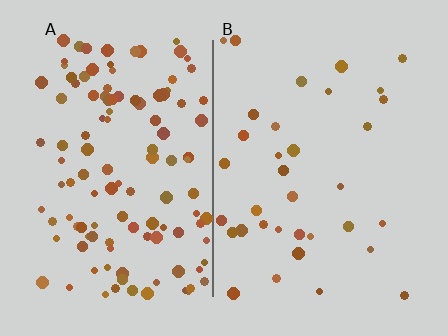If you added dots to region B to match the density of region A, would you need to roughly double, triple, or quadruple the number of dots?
Approximately triple.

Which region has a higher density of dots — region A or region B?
A (the left).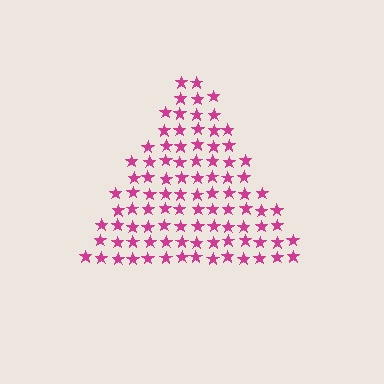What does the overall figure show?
The overall figure shows a triangle.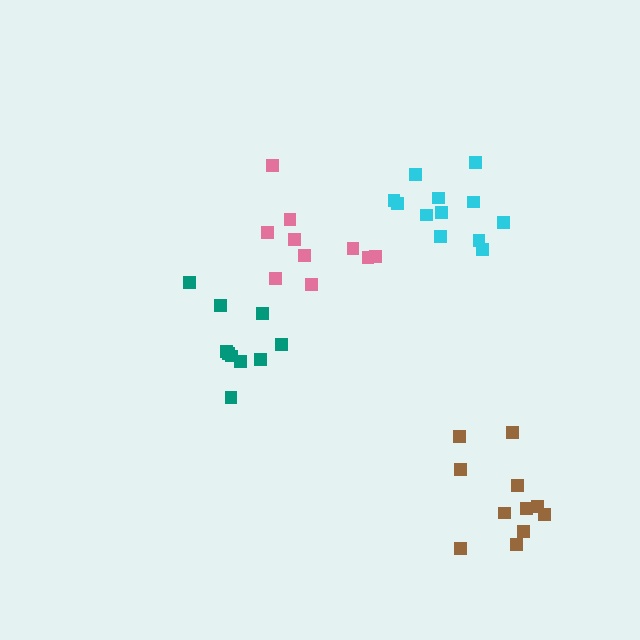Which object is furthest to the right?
The brown cluster is rightmost.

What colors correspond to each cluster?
The clusters are colored: teal, cyan, brown, pink.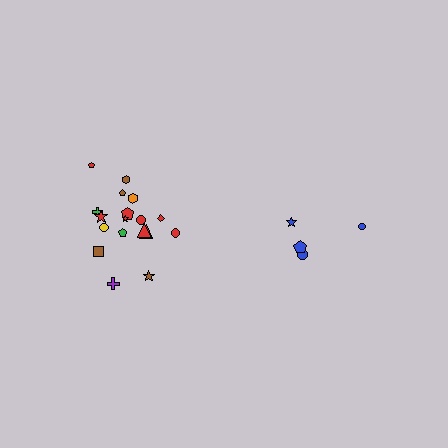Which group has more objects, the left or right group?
The left group.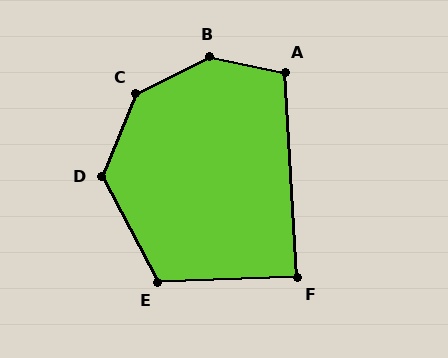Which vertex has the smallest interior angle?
F, at approximately 89 degrees.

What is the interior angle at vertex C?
Approximately 139 degrees (obtuse).